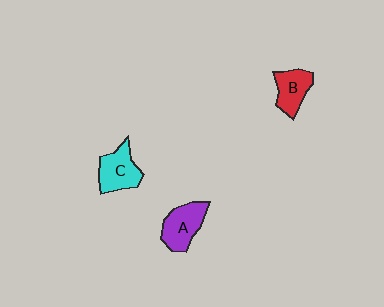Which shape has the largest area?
Shape A (purple).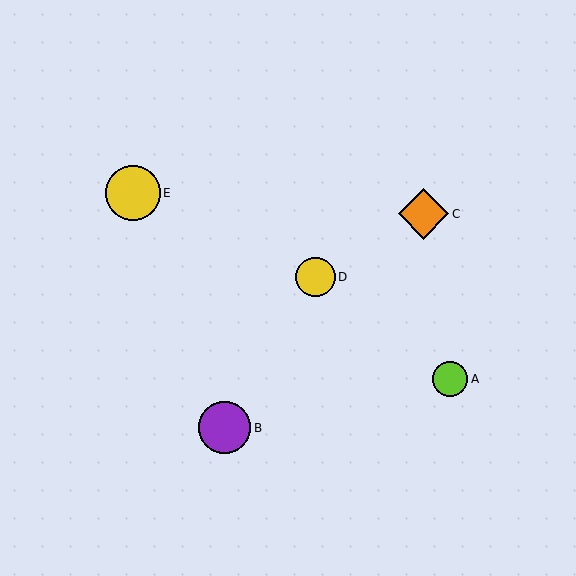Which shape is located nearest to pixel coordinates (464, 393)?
The lime circle (labeled A) at (450, 379) is nearest to that location.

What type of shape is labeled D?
Shape D is a yellow circle.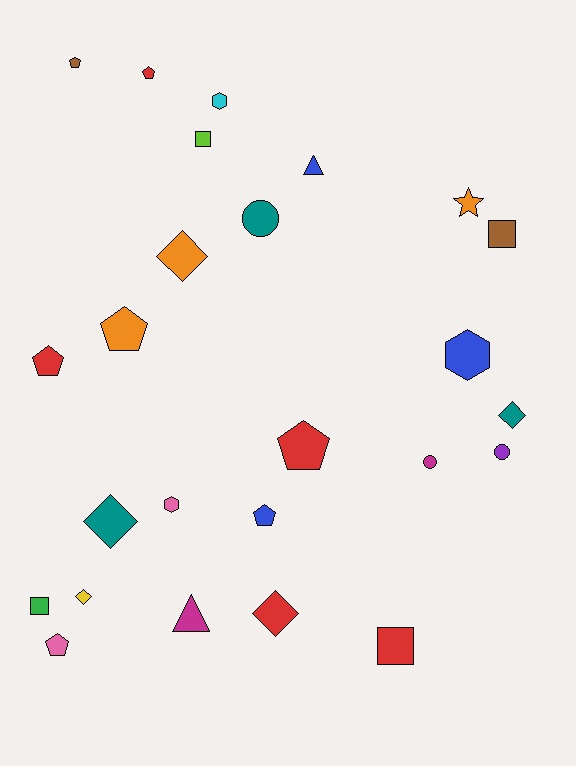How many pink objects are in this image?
There are 2 pink objects.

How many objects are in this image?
There are 25 objects.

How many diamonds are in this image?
There are 5 diamonds.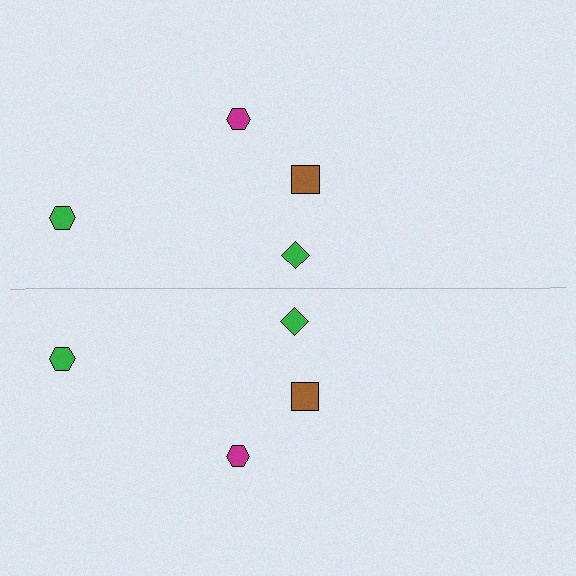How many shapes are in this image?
There are 8 shapes in this image.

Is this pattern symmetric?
Yes, this pattern has bilateral (reflection) symmetry.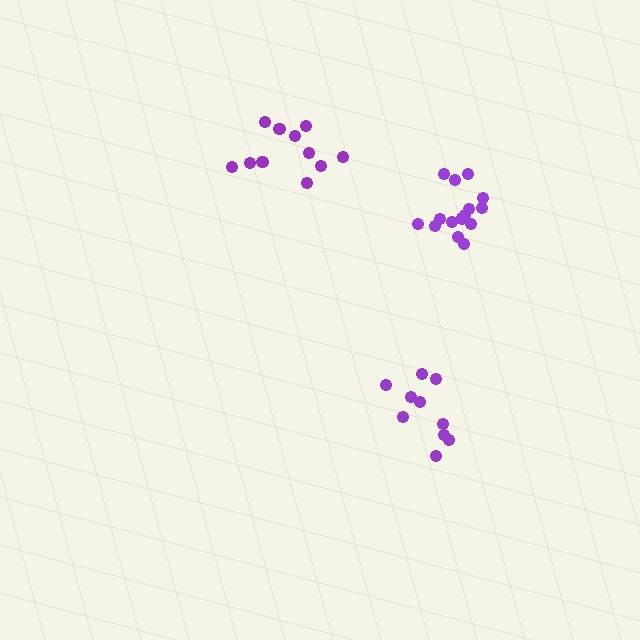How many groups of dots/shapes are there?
There are 3 groups.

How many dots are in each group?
Group 1: 11 dots, Group 2: 15 dots, Group 3: 10 dots (36 total).